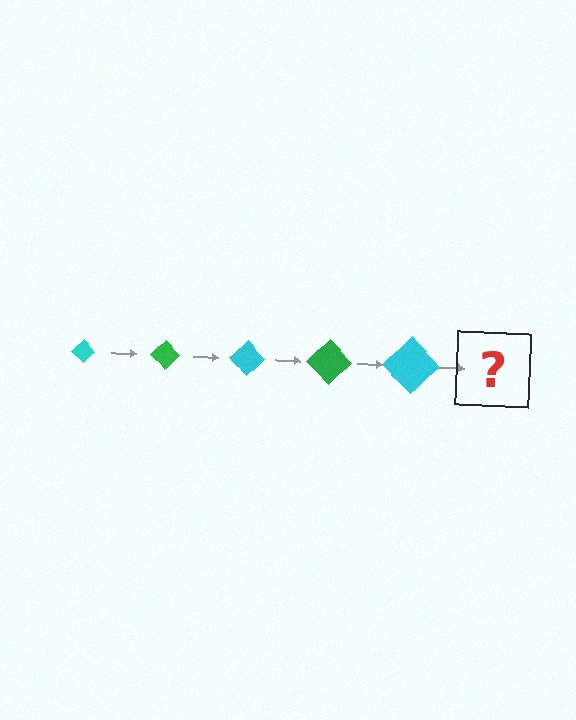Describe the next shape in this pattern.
It should be a green diamond, larger than the previous one.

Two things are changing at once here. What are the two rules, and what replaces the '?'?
The two rules are that the diamond grows larger each step and the color cycles through cyan and green. The '?' should be a green diamond, larger than the previous one.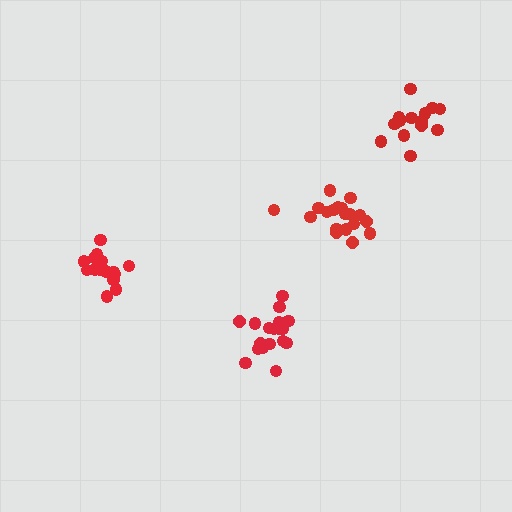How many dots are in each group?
Group 1: 19 dots, Group 2: 19 dots, Group 3: 15 dots, Group 4: 15 dots (68 total).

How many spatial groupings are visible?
There are 4 spatial groupings.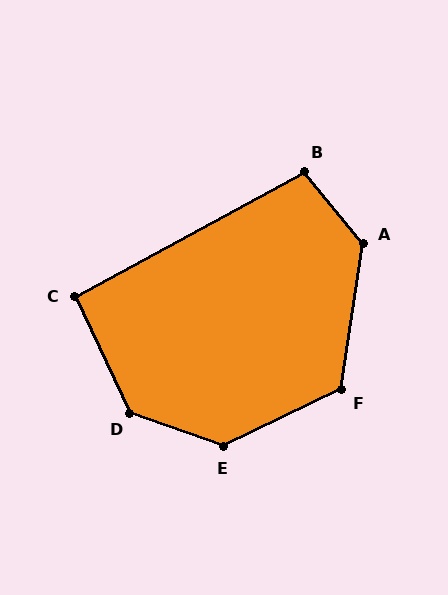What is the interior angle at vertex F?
Approximately 124 degrees (obtuse).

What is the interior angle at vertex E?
Approximately 135 degrees (obtuse).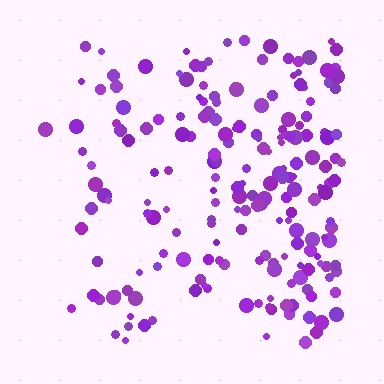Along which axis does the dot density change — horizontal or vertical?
Horizontal.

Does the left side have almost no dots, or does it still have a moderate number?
Still a moderate number, just noticeably fewer than the right.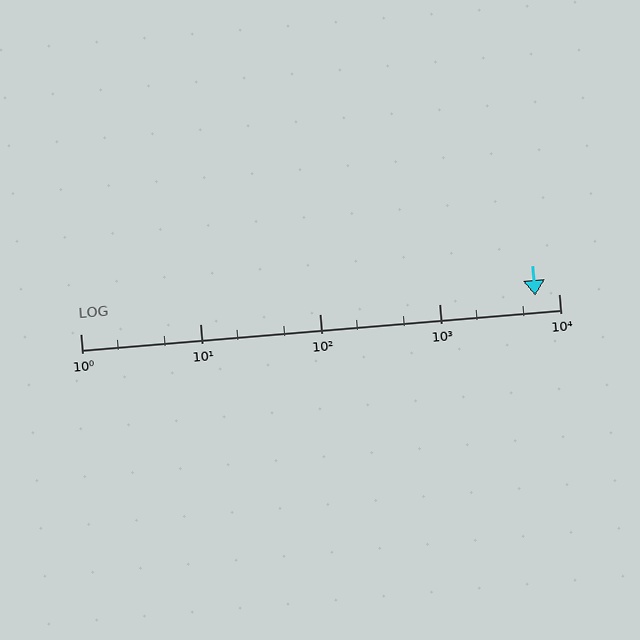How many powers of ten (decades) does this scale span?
The scale spans 4 decades, from 1 to 10000.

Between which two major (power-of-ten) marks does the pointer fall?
The pointer is between 1000 and 10000.